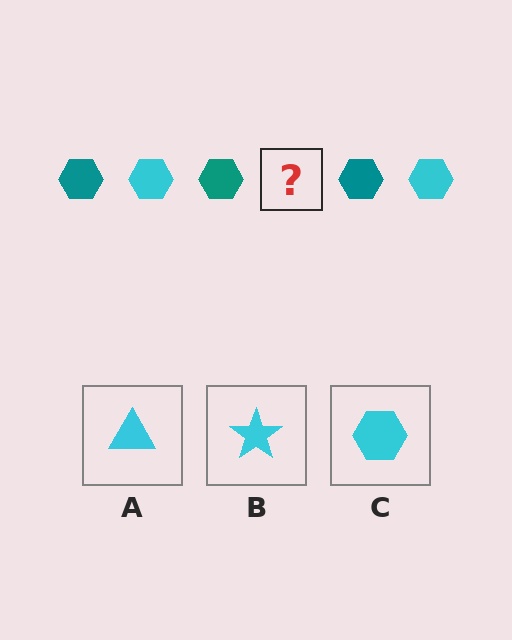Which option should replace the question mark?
Option C.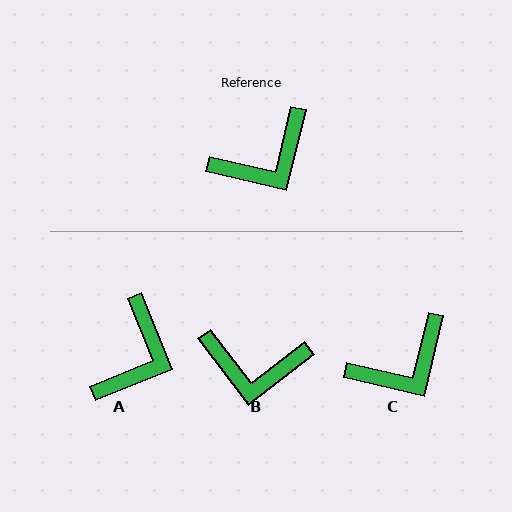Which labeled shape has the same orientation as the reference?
C.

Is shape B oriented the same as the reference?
No, it is off by about 39 degrees.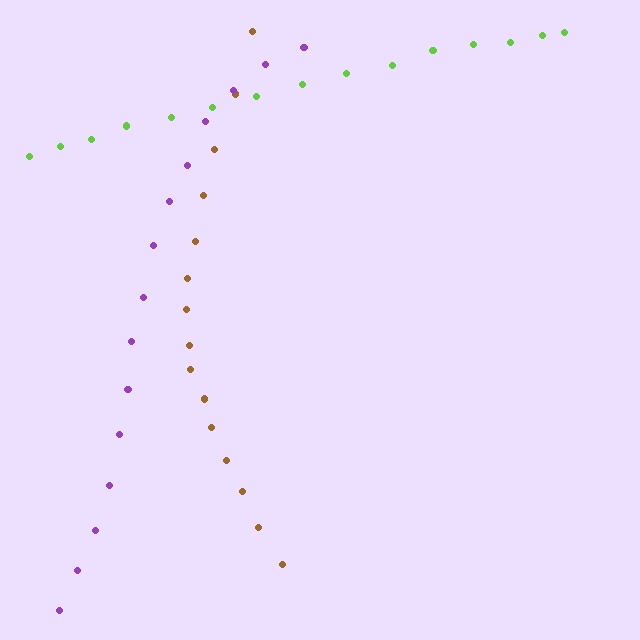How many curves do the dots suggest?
There are 3 distinct paths.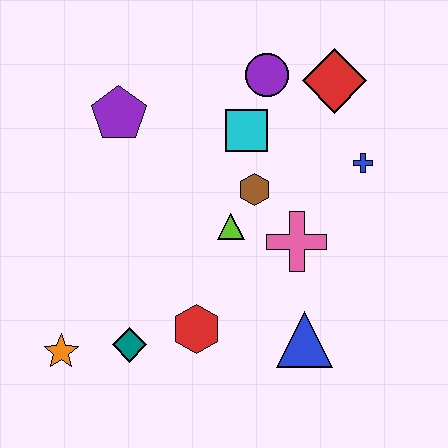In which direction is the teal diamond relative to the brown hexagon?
The teal diamond is below the brown hexagon.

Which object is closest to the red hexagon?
The teal diamond is closest to the red hexagon.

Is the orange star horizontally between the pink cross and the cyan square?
No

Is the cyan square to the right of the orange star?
Yes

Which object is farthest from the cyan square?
The orange star is farthest from the cyan square.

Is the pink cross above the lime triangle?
No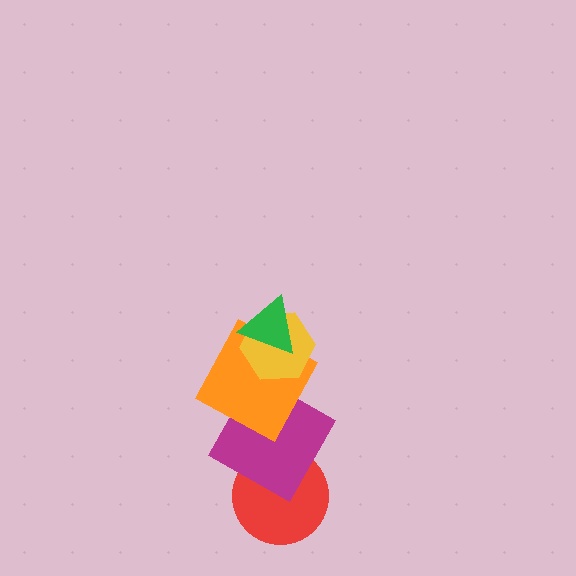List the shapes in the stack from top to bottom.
From top to bottom: the green triangle, the yellow hexagon, the orange square, the magenta square, the red circle.